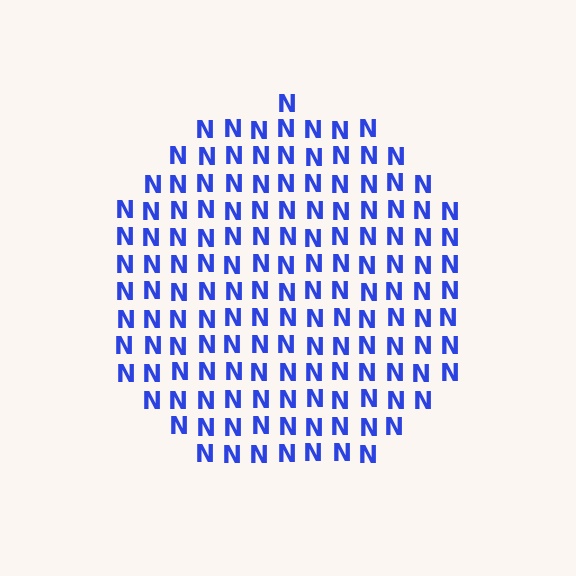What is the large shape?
The large shape is a circle.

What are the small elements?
The small elements are letter N's.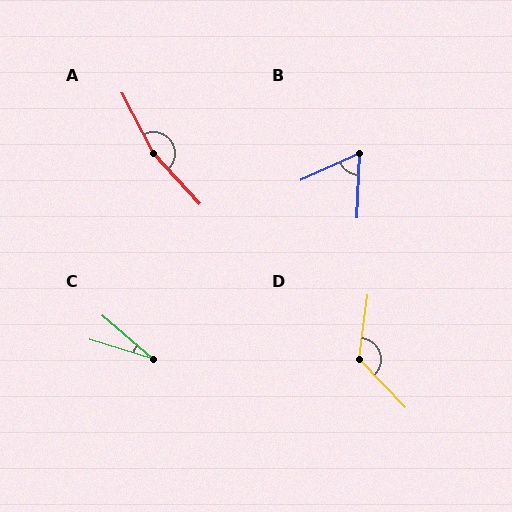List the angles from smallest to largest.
C (23°), B (63°), D (129°), A (165°).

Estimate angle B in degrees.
Approximately 63 degrees.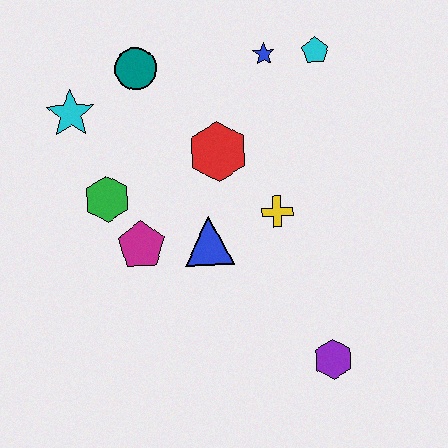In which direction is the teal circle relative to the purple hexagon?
The teal circle is above the purple hexagon.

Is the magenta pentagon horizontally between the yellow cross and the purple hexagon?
No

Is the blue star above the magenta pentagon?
Yes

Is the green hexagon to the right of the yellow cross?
No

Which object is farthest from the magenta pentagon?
The cyan pentagon is farthest from the magenta pentagon.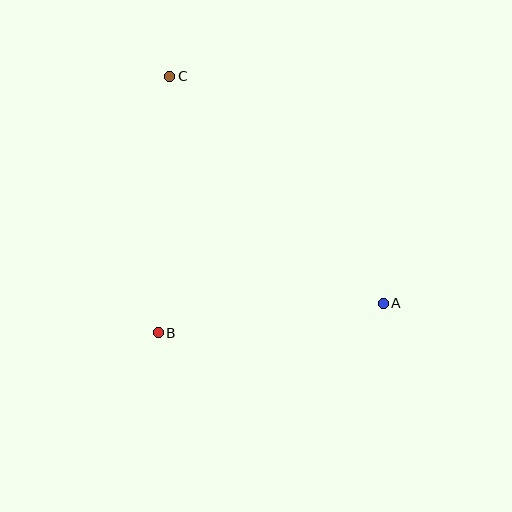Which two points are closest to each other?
Points A and B are closest to each other.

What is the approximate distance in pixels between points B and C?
The distance between B and C is approximately 257 pixels.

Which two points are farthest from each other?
Points A and C are farthest from each other.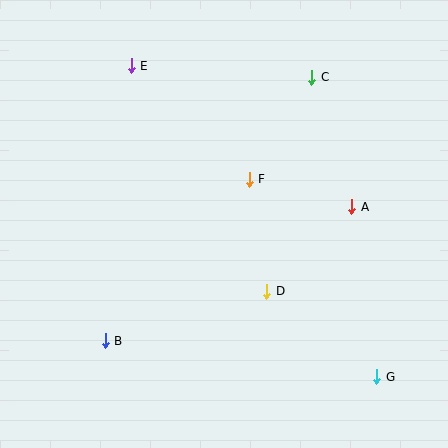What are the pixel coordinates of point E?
Point E is at (131, 66).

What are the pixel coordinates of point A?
Point A is at (352, 207).